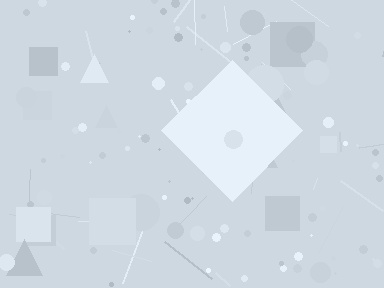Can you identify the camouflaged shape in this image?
The camouflaged shape is a diamond.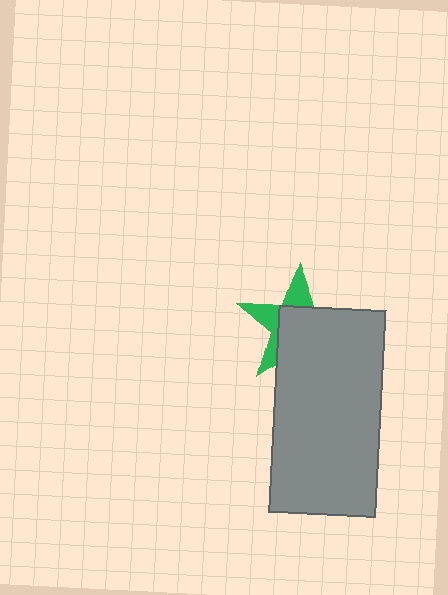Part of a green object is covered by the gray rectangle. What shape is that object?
It is a star.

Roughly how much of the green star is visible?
A small part of it is visible (roughly 38%).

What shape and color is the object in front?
The object in front is a gray rectangle.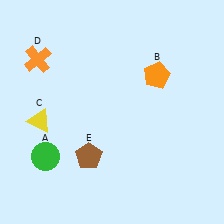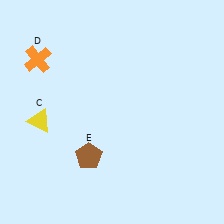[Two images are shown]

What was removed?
The green circle (A), the orange pentagon (B) were removed in Image 2.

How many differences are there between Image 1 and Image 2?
There are 2 differences between the two images.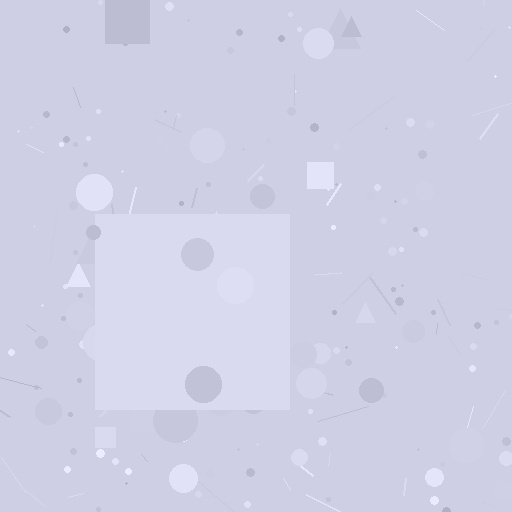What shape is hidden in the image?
A square is hidden in the image.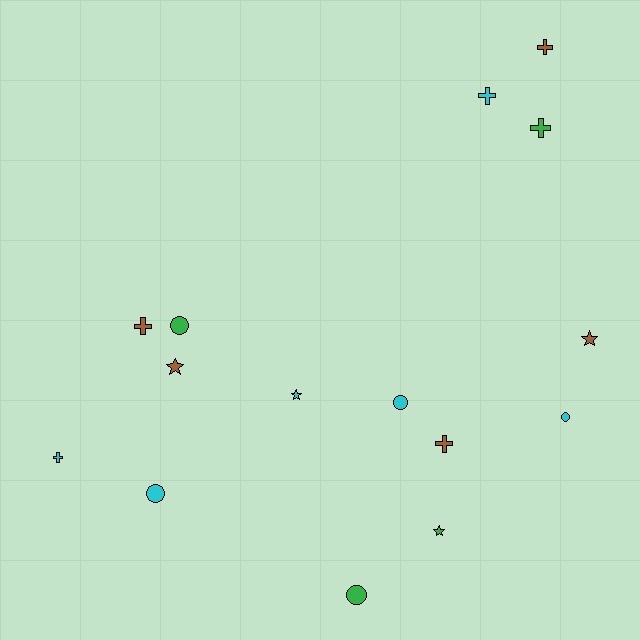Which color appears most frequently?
Cyan, with 6 objects.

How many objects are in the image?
There are 15 objects.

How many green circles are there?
There are 2 green circles.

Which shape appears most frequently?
Cross, with 6 objects.